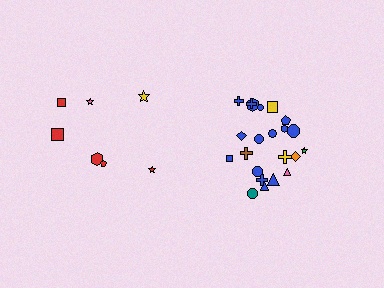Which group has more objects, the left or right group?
The right group.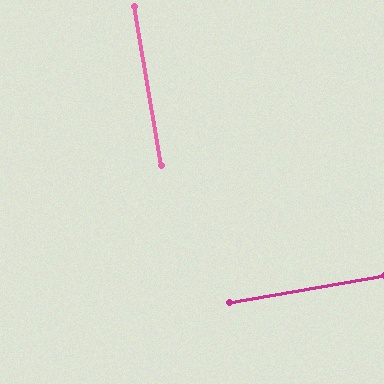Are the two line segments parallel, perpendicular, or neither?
Perpendicular — they meet at approximately 90°.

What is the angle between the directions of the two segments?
Approximately 90 degrees.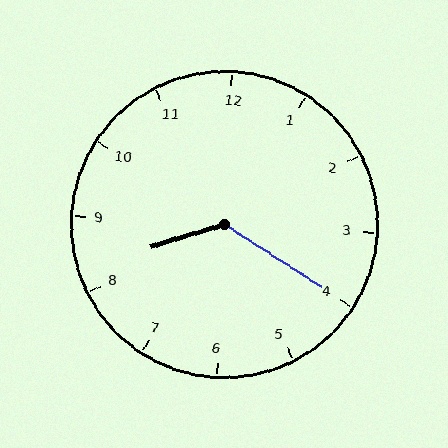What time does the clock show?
8:20.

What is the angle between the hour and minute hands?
Approximately 130 degrees.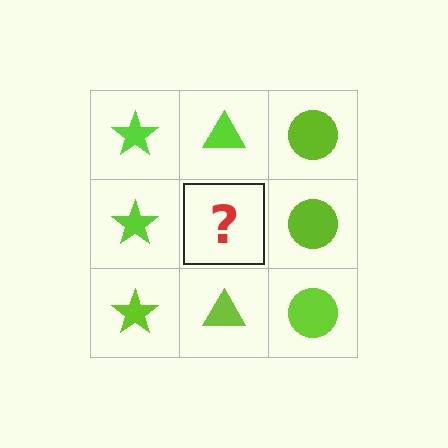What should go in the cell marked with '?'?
The missing cell should contain a lime triangle.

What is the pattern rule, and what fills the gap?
The rule is that each column has a consistent shape. The gap should be filled with a lime triangle.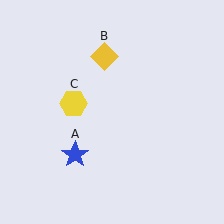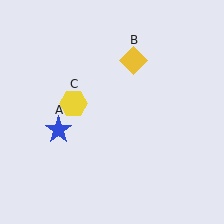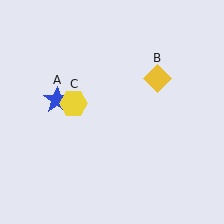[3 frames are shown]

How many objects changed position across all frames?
2 objects changed position: blue star (object A), yellow diamond (object B).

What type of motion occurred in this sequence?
The blue star (object A), yellow diamond (object B) rotated clockwise around the center of the scene.